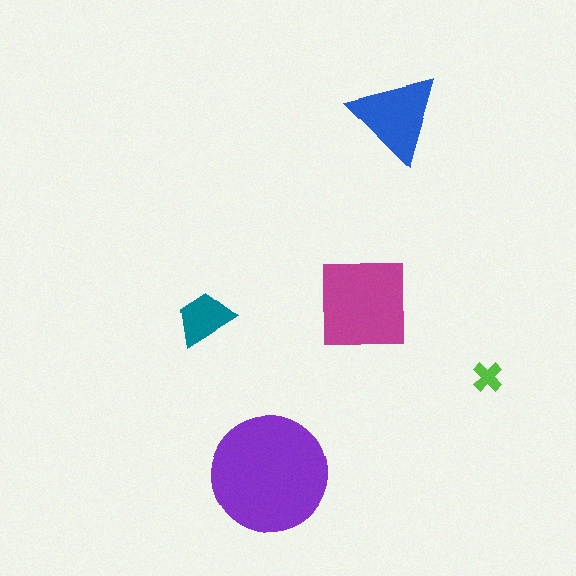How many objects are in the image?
There are 5 objects in the image.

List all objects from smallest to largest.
The lime cross, the teal trapezoid, the blue triangle, the magenta square, the purple circle.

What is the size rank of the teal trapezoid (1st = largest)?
4th.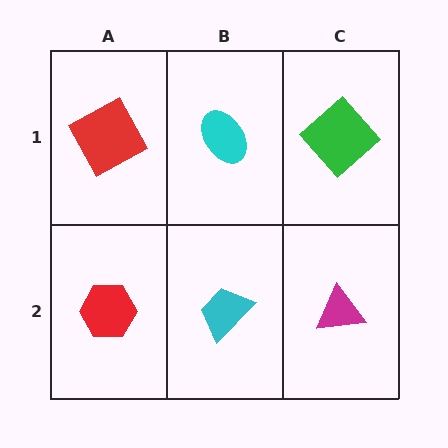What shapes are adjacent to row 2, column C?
A green diamond (row 1, column C), a cyan trapezoid (row 2, column B).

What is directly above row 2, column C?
A green diamond.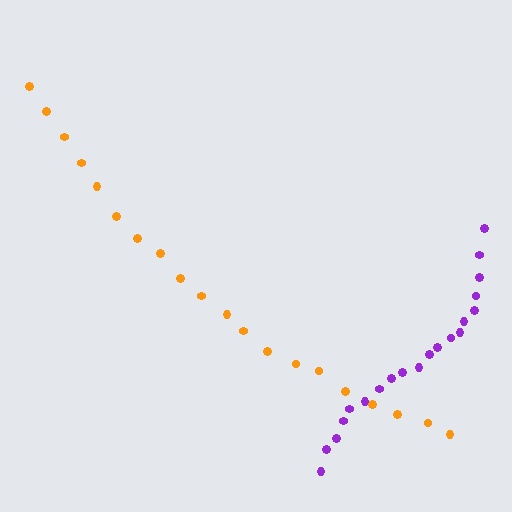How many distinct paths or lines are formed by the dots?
There are 2 distinct paths.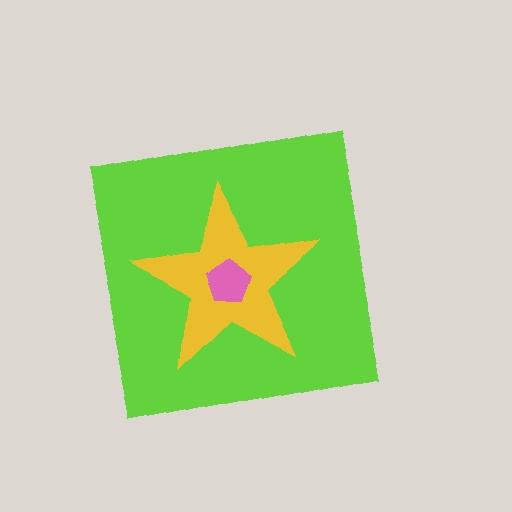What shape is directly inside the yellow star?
The pink pentagon.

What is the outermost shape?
The lime square.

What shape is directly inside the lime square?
The yellow star.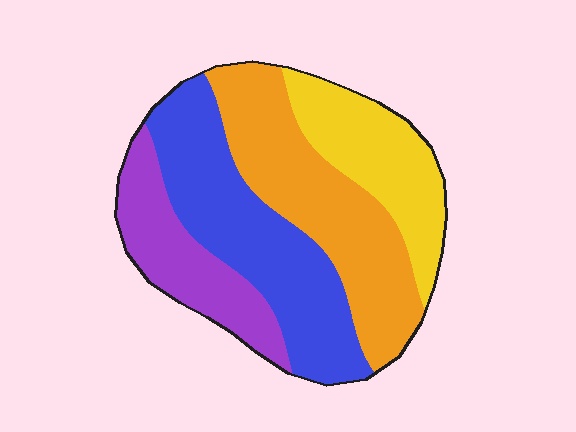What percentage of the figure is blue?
Blue covers around 30% of the figure.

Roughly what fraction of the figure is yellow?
Yellow takes up about one fifth (1/5) of the figure.